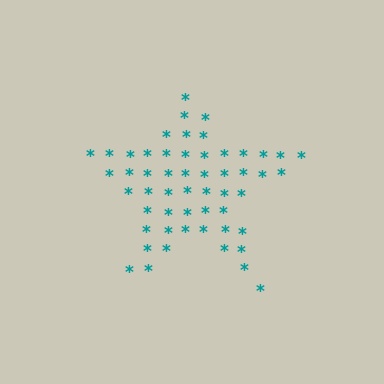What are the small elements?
The small elements are asterisks.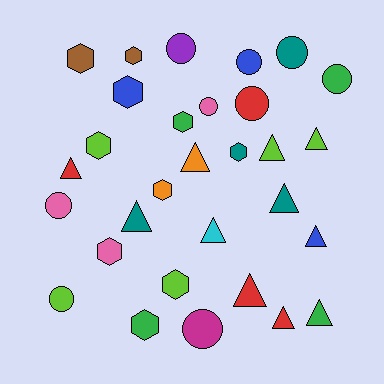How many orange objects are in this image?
There are 2 orange objects.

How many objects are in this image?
There are 30 objects.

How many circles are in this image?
There are 9 circles.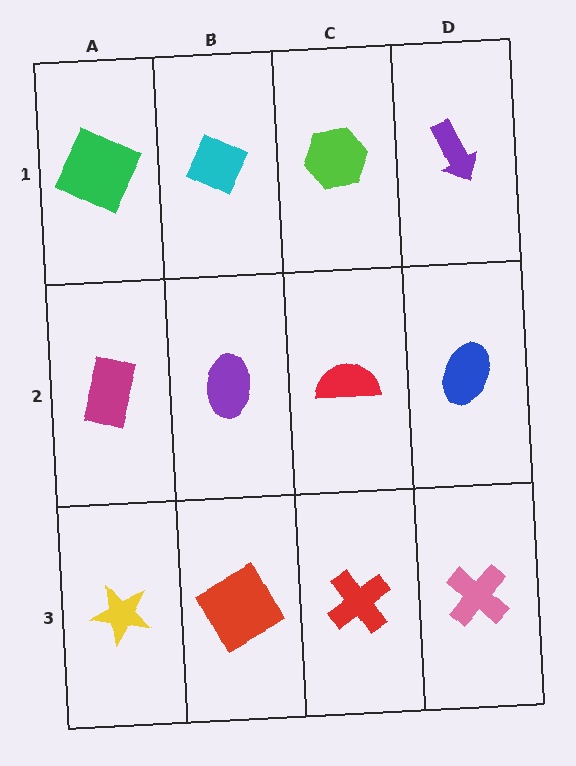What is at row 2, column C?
A red semicircle.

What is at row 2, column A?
A magenta rectangle.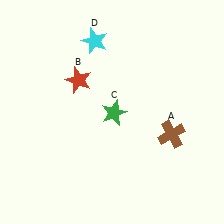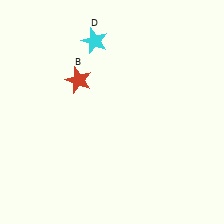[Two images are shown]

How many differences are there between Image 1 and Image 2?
There are 2 differences between the two images.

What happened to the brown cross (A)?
The brown cross (A) was removed in Image 2. It was in the bottom-right area of Image 1.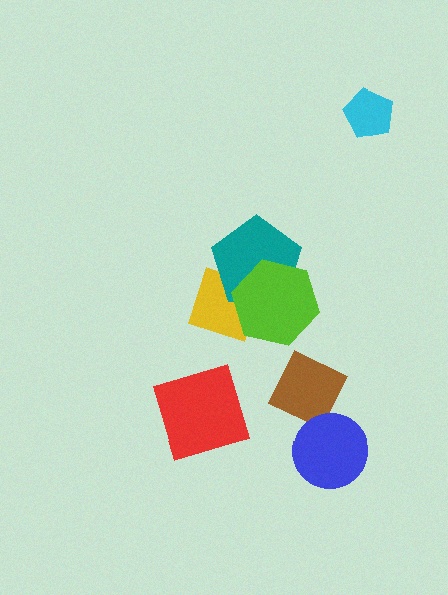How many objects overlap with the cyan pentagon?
0 objects overlap with the cyan pentagon.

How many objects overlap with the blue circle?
0 objects overlap with the blue circle.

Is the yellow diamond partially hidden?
Yes, it is partially covered by another shape.